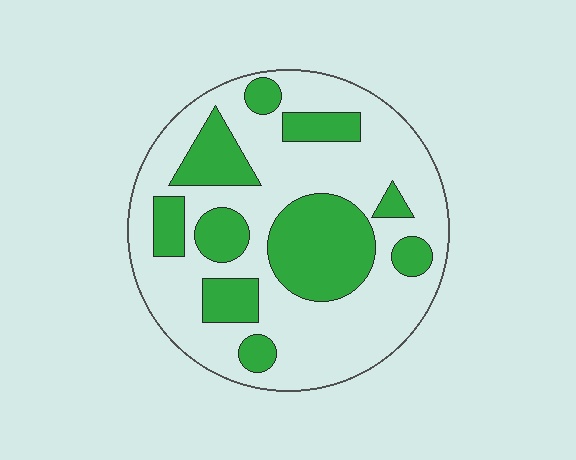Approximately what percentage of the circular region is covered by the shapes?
Approximately 35%.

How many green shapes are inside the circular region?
10.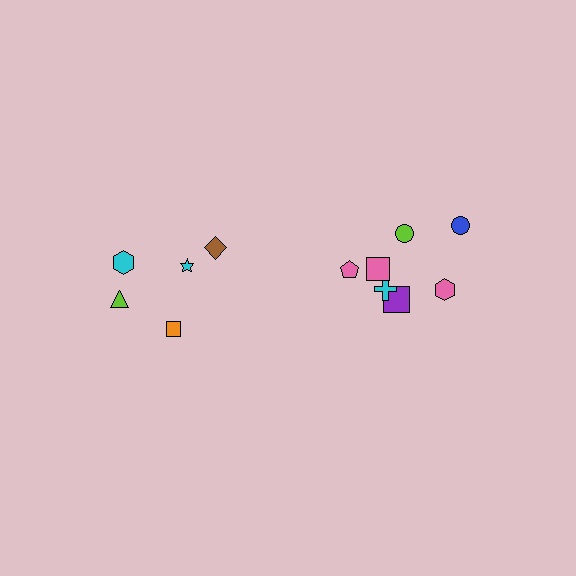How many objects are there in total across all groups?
There are 12 objects.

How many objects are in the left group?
There are 5 objects.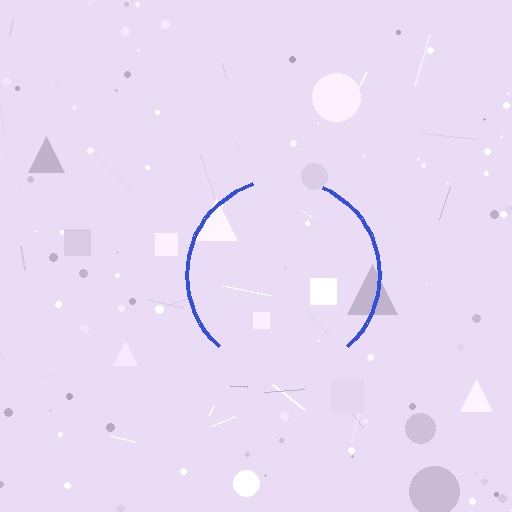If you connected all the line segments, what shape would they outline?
They would outline a circle.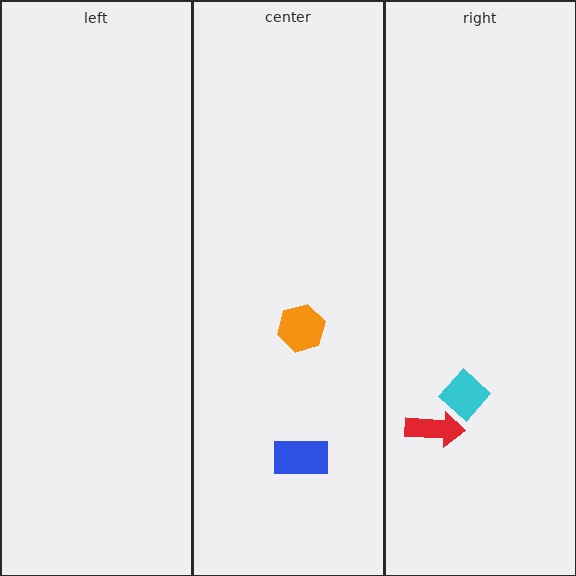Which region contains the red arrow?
The right region.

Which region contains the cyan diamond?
The right region.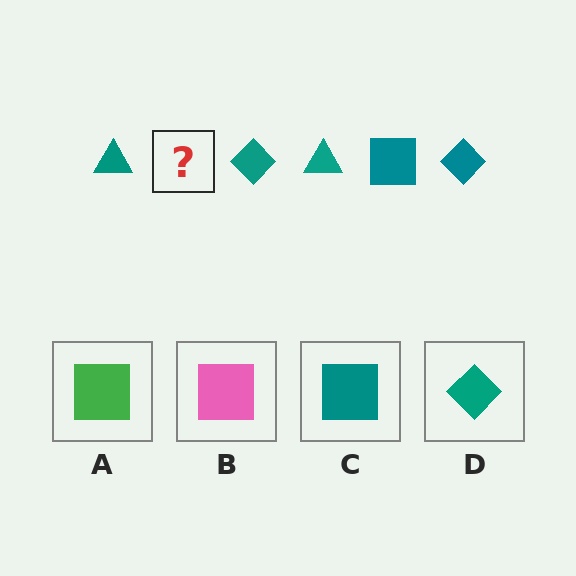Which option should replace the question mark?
Option C.